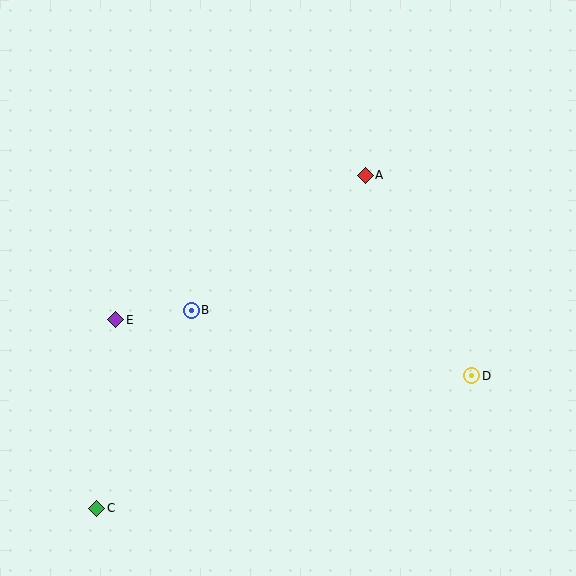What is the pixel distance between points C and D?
The distance between C and D is 398 pixels.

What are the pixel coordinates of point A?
Point A is at (365, 175).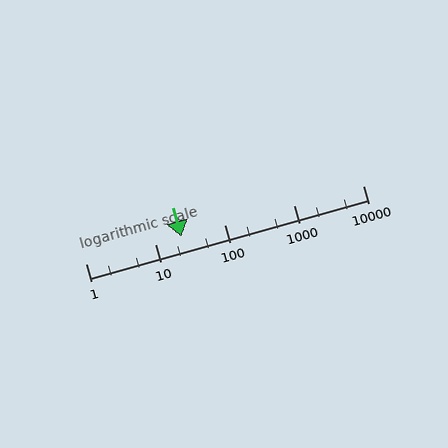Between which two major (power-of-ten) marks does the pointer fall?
The pointer is between 10 and 100.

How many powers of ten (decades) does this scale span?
The scale spans 4 decades, from 1 to 10000.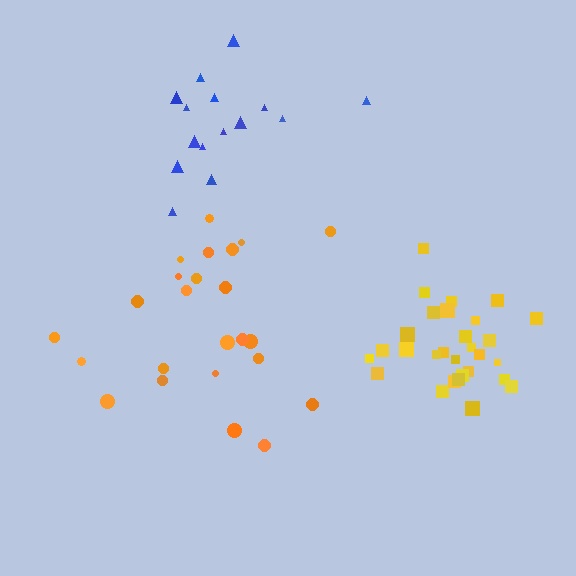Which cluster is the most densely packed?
Yellow.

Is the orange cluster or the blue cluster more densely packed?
Blue.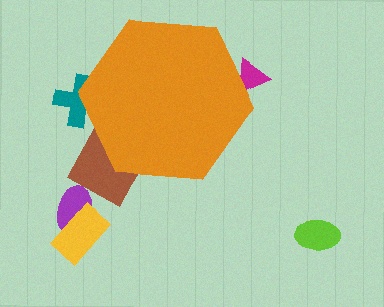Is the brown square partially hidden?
Yes, the brown square is partially hidden behind the orange hexagon.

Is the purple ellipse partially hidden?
No, the purple ellipse is fully visible.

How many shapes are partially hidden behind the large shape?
3 shapes are partially hidden.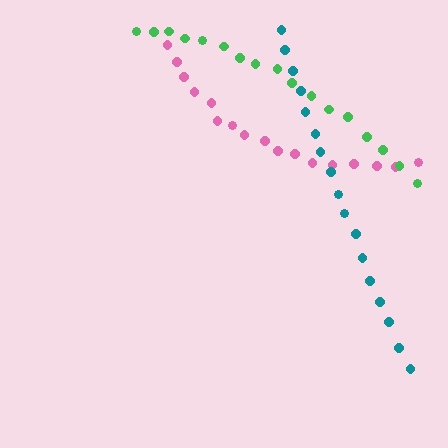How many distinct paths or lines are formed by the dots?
There are 3 distinct paths.